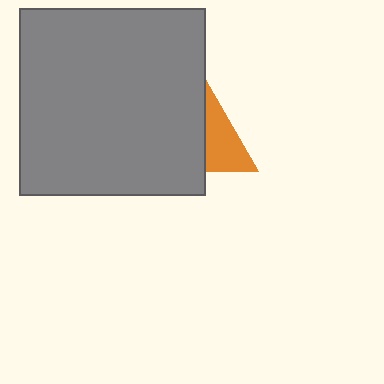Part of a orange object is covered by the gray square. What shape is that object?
It is a triangle.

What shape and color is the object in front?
The object in front is a gray square.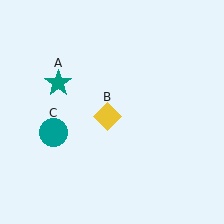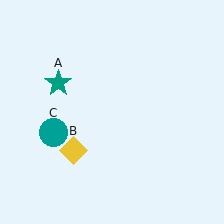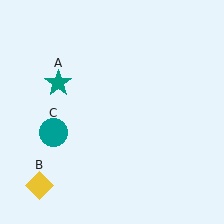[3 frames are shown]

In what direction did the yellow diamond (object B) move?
The yellow diamond (object B) moved down and to the left.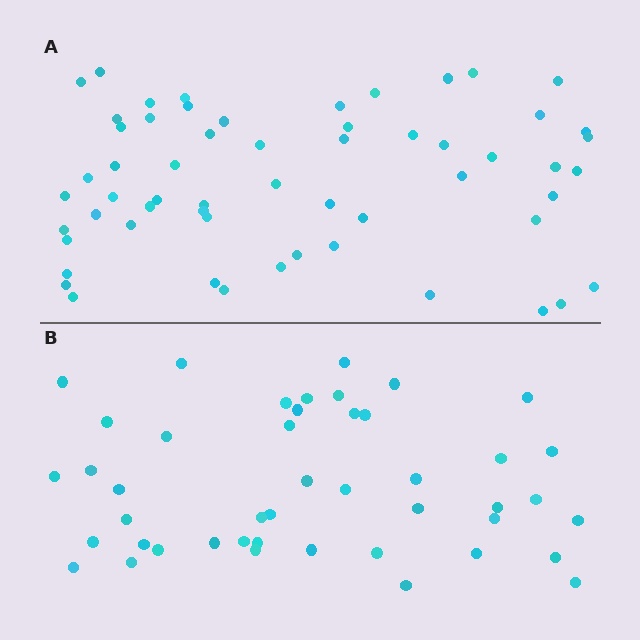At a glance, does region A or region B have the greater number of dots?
Region A (the top region) has more dots.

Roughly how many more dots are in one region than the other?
Region A has approximately 15 more dots than region B.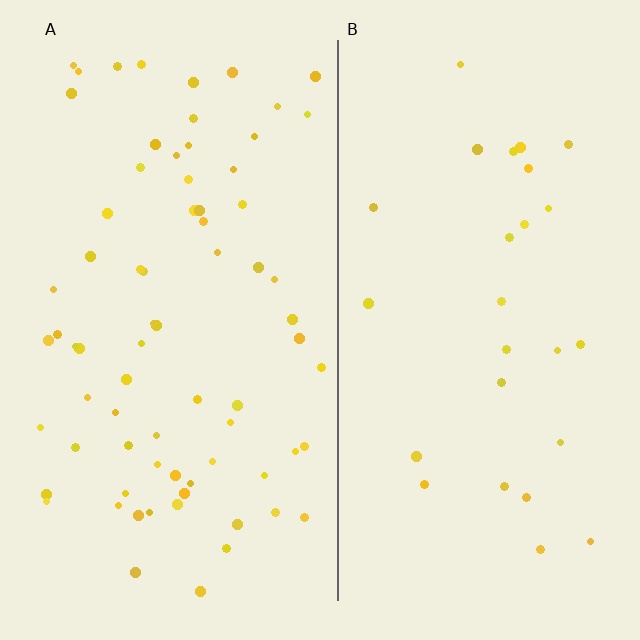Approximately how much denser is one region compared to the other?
Approximately 2.6× — region A over region B.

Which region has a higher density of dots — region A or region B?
A (the left).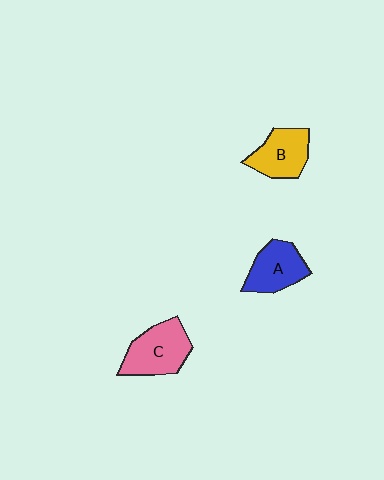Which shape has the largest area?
Shape C (pink).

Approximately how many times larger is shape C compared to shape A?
Approximately 1.2 times.